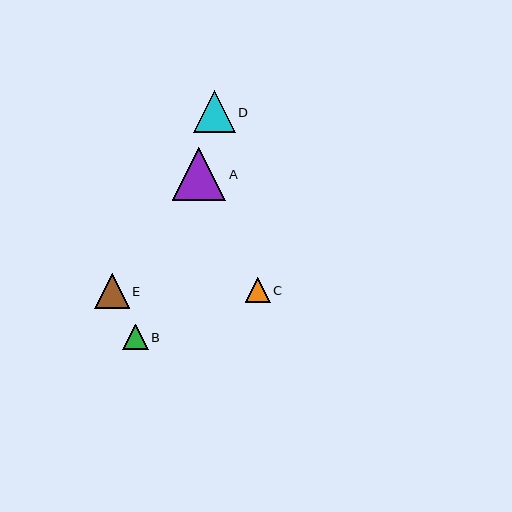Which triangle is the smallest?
Triangle C is the smallest with a size of approximately 25 pixels.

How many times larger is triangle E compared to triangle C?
Triangle E is approximately 1.4 times the size of triangle C.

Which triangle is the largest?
Triangle A is the largest with a size of approximately 54 pixels.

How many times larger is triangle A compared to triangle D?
Triangle A is approximately 1.3 times the size of triangle D.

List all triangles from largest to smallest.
From largest to smallest: A, D, E, B, C.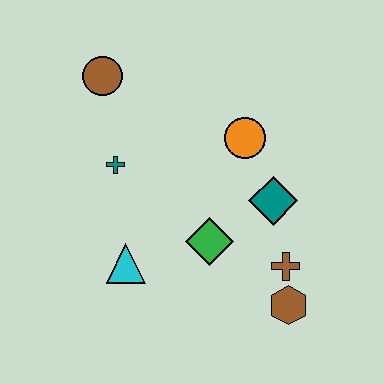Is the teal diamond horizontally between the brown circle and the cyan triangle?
No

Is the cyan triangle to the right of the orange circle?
No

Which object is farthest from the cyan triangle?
The brown circle is farthest from the cyan triangle.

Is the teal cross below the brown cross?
No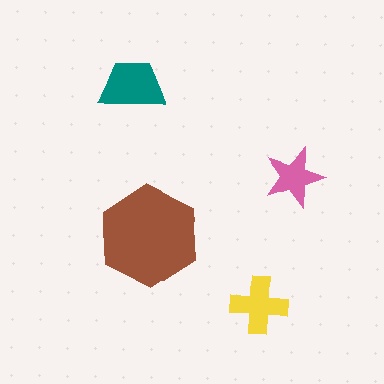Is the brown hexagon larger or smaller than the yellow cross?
Larger.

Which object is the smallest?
The pink star.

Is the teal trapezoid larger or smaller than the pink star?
Larger.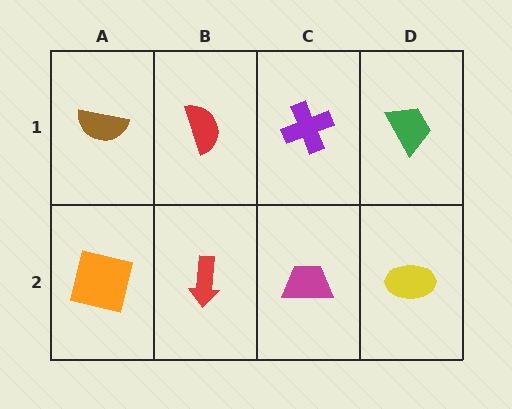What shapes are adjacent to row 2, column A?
A brown semicircle (row 1, column A), a red arrow (row 2, column B).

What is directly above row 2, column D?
A green trapezoid.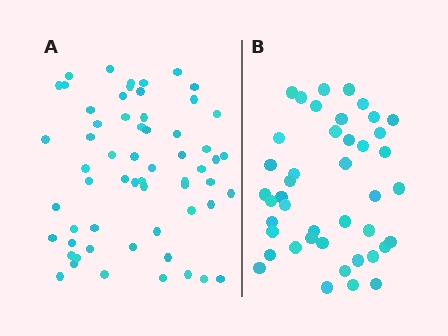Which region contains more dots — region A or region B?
Region A (the left region) has more dots.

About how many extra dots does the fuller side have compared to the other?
Region A has approximately 15 more dots than region B.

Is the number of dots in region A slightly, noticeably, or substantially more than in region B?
Region A has noticeably more, but not dramatically so. The ratio is roughly 1.4 to 1.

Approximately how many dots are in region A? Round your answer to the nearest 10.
About 60 dots.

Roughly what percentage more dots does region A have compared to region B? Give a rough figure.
About 40% more.